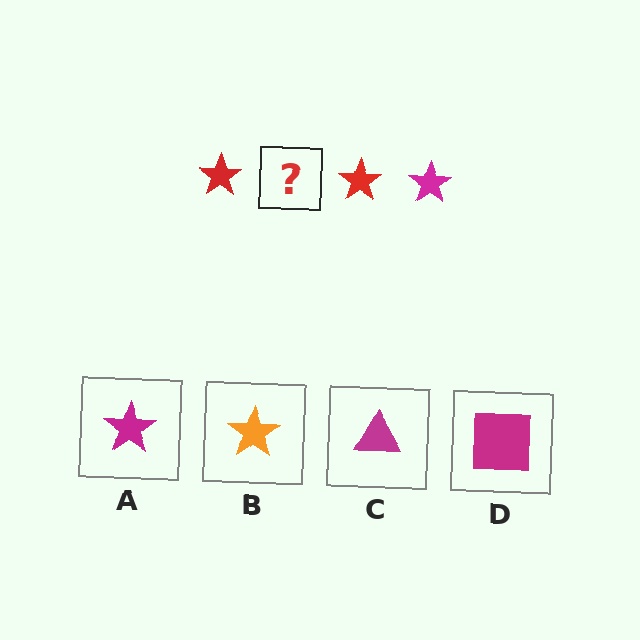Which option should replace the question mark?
Option A.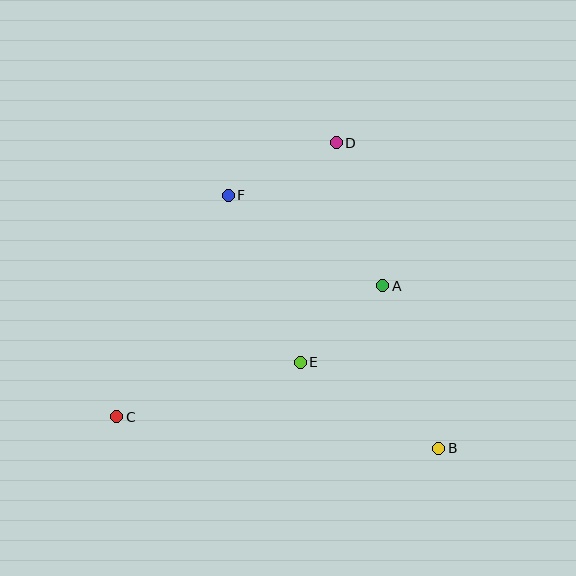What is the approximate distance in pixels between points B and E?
The distance between B and E is approximately 163 pixels.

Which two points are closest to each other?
Points A and E are closest to each other.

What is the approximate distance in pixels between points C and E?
The distance between C and E is approximately 192 pixels.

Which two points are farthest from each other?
Points C and D are farthest from each other.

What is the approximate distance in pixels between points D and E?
The distance between D and E is approximately 223 pixels.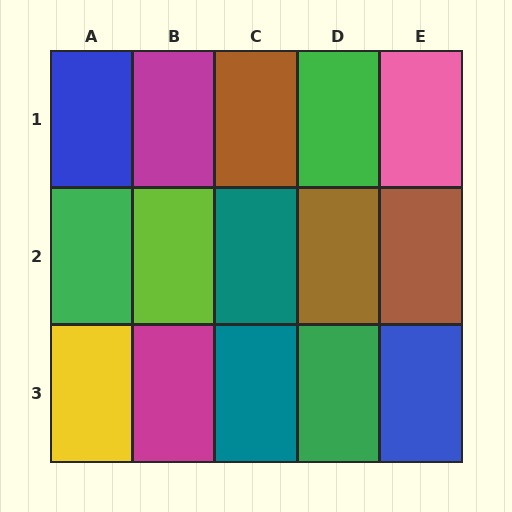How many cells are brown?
3 cells are brown.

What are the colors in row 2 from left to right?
Green, lime, teal, brown, brown.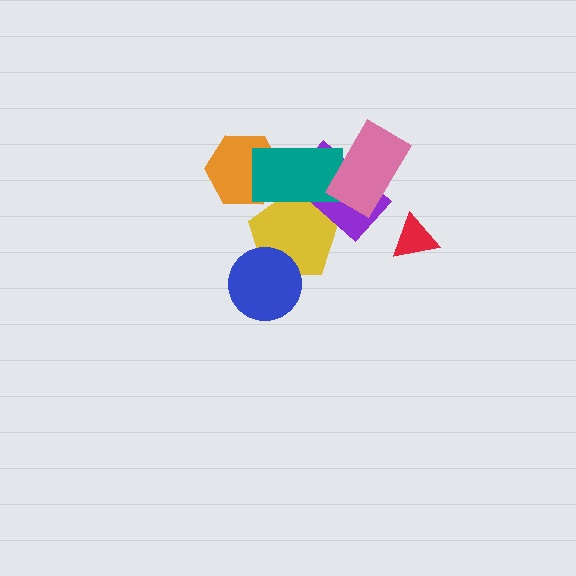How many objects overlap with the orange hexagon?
1 object overlaps with the orange hexagon.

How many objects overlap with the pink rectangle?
2 objects overlap with the pink rectangle.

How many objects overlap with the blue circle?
1 object overlaps with the blue circle.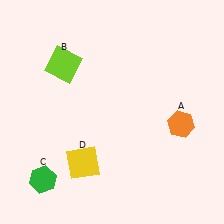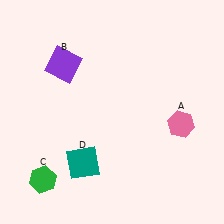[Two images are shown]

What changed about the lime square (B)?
In Image 1, B is lime. In Image 2, it changed to purple.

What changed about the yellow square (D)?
In Image 1, D is yellow. In Image 2, it changed to teal.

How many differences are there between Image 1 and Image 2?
There are 3 differences between the two images.